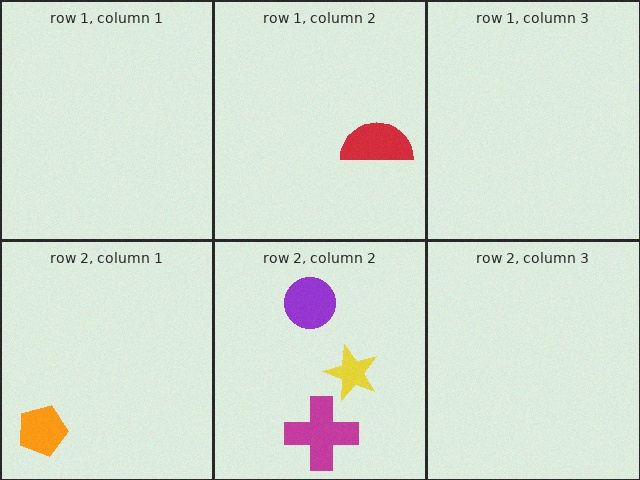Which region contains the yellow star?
The row 2, column 2 region.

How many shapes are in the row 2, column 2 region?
3.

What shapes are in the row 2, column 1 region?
The orange pentagon.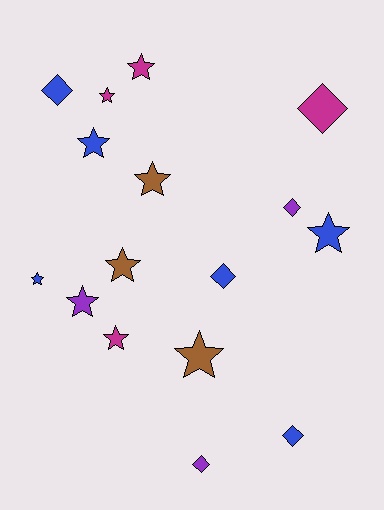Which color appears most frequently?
Blue, with 6 objects.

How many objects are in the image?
There are 16 objects.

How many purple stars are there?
There is 1 purple star.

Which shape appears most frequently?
Star, with 10 objects.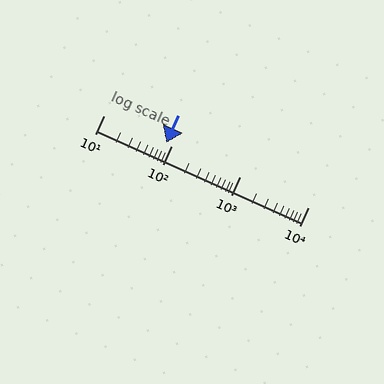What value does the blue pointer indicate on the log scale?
The pointer indicates approximately 83.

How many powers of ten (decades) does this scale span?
The scale spans 3 decades, from 10 to 10000.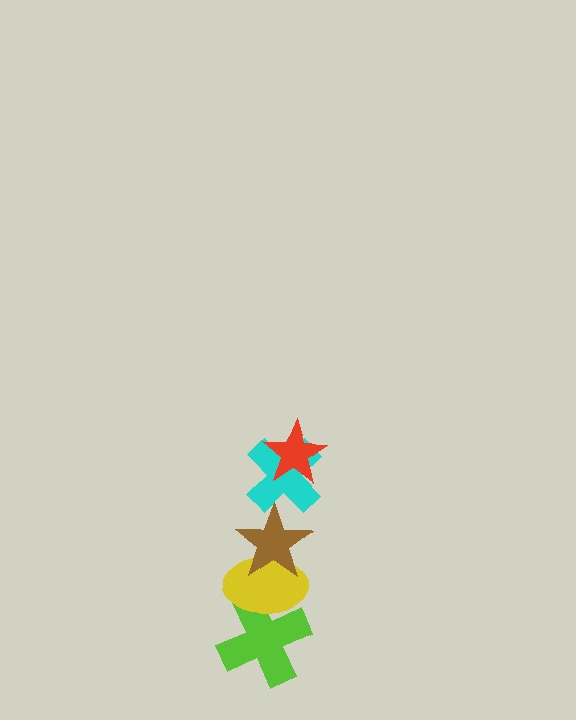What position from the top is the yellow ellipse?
The yellow ellipse is 4th from the top.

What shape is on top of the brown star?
The cyan cross is on top of the brown star.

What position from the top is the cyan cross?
The cyan cross is 2nd from the top.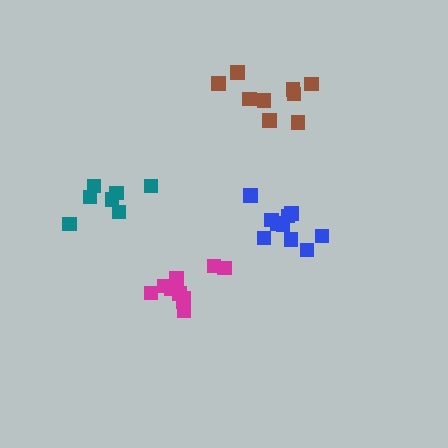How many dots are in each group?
Group 1: 10 dots, Group 2: 7 dots, Group 3: 9 dots, Group 4: 10 dots (36 total).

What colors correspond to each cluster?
The clusters are colored: blue, teal, brown, magenta.